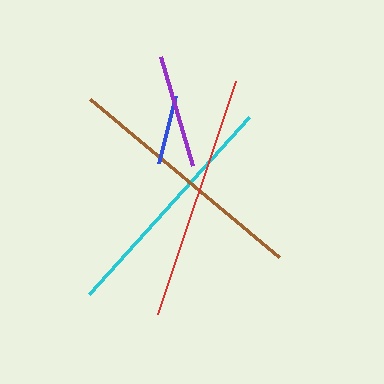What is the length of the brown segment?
The brown segment is approximately 246 pixels long.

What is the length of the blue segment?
The blue segment is approximately 69 pixels long.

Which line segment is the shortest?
The blue line is the shortest at approximately 69 pixels.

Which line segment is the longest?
The brown line is the longest at approximately 246 pixels.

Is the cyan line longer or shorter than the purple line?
The cyan line is longer than the purple line.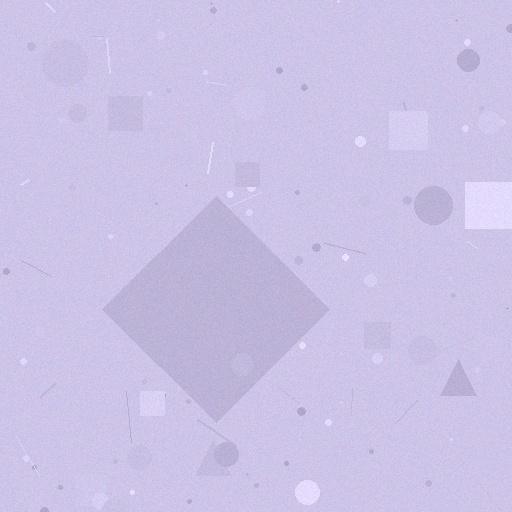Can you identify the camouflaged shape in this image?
The camouflaged shape is a diamond.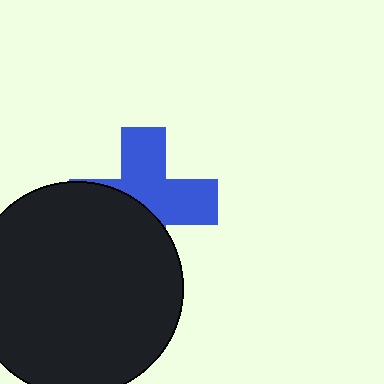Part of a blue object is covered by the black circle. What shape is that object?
It is a cross.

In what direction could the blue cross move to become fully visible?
The blue cross could move up. That would shift it out from behind the black circle entirely.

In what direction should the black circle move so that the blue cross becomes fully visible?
The black circle should move down. That is the shortest direction to clear the overlap and leave the blue cross fully visible.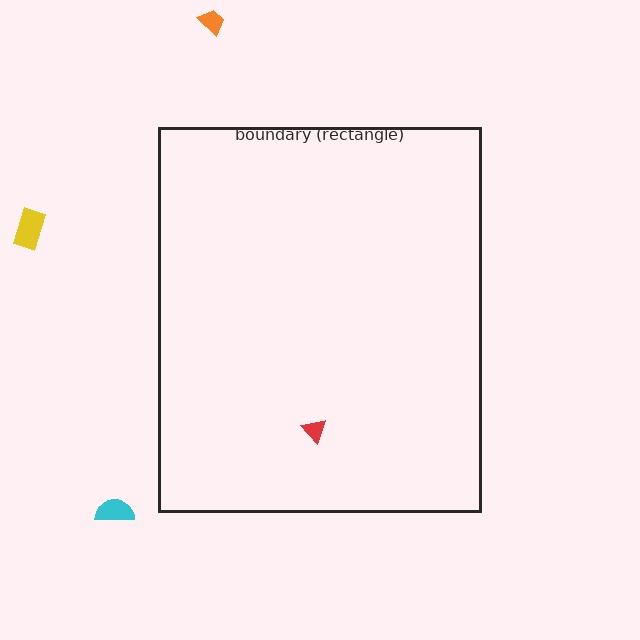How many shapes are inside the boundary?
1 inside, 3 outside.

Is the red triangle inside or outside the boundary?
Inside.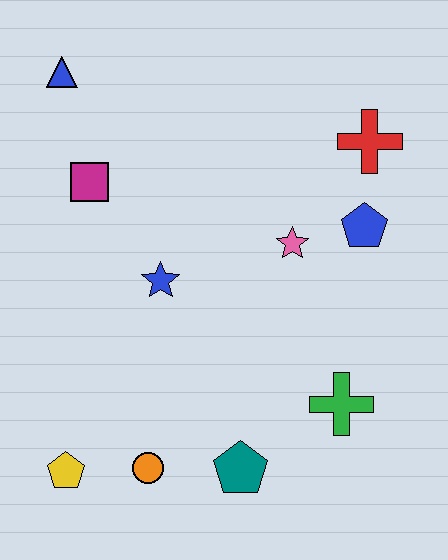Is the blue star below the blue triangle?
Yes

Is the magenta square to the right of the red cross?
No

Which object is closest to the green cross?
The teal pentagon is closest to the green cross.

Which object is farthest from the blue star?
The red cross is farthest from the blue star.